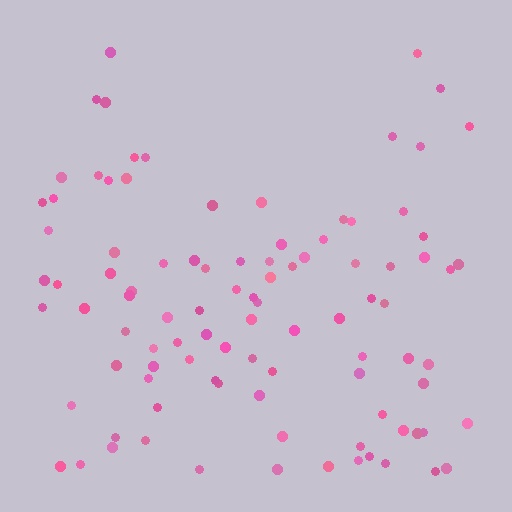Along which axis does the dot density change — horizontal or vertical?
Vertical.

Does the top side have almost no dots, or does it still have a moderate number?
Still a moderate number, just noticeably fewer than the bottom.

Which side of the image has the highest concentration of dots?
The bottom.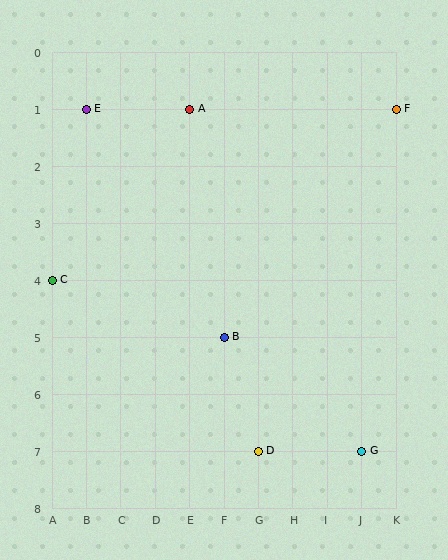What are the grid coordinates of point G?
Point G is at grid coordinates (J, 7).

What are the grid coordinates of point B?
Point B is at grid coordinates (F, 5).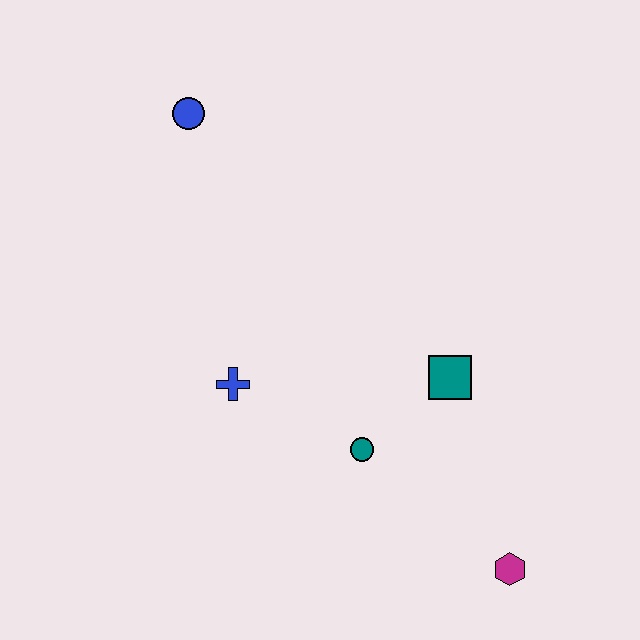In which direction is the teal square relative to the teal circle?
The teal square is to the right of the teal circle.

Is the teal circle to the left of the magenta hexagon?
Yes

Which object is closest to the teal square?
The teal circle is closest to the teal square.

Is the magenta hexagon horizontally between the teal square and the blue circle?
No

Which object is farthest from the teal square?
The blue circle is farthest from the teal square.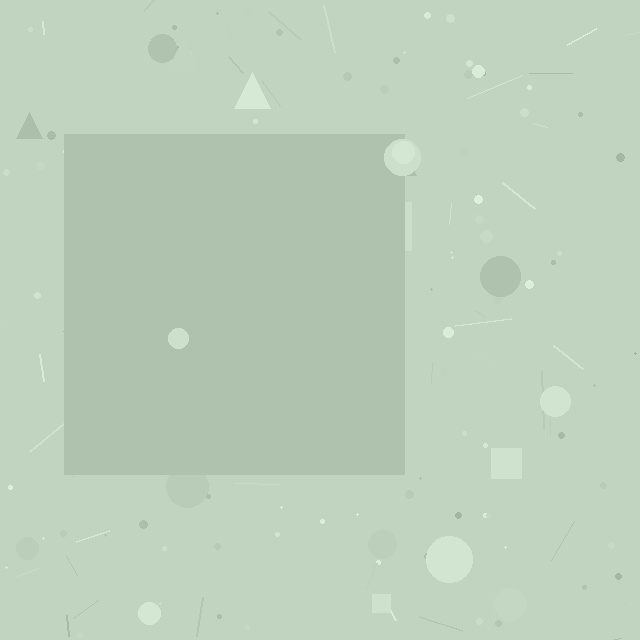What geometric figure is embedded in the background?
A square is embedded in the background.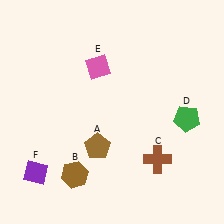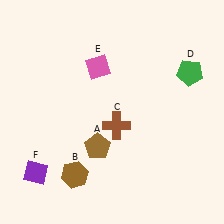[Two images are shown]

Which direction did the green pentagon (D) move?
The green pentagon (D) moved up.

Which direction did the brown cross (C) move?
The brown cross (C) moved left.